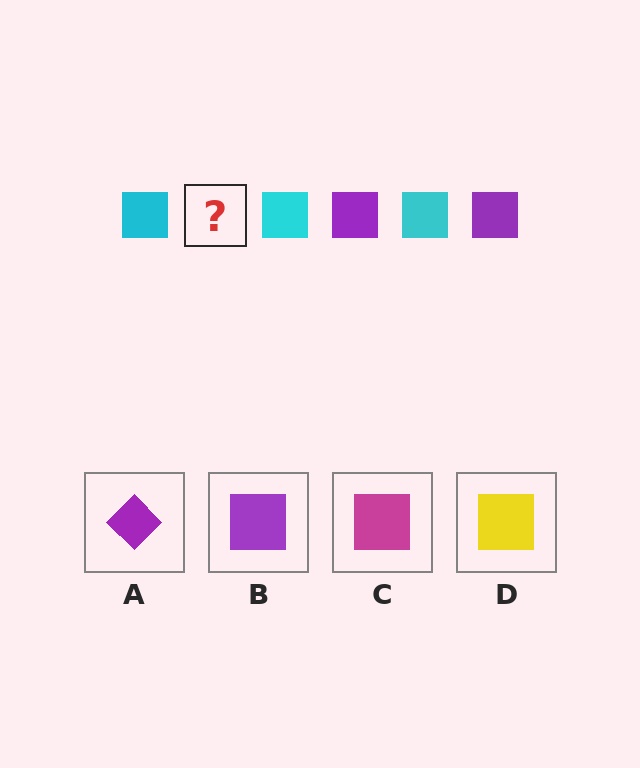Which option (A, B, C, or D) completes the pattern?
B.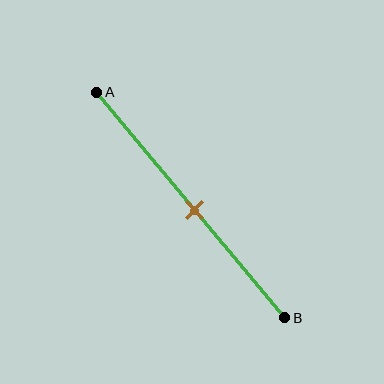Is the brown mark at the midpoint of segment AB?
Yes, the mark is approximately at the midpoint.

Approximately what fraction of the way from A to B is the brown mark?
The brown mark is approximately 50% of the way from A to B.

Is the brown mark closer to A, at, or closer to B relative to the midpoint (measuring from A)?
The brown mark is approximately at the midpoint of segment AB.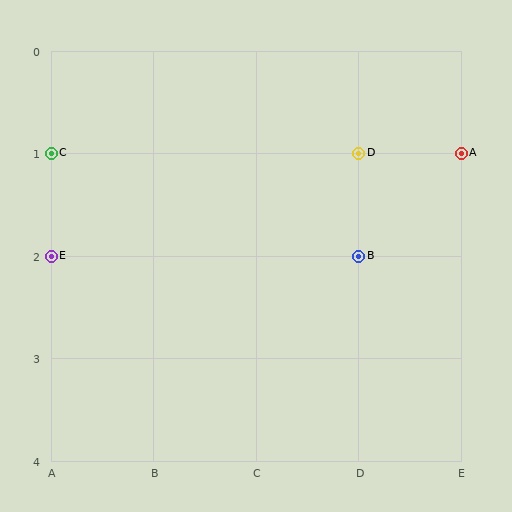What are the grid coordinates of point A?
Point A is at grid coordinates (E, 1).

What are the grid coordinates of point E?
Point E is at grid coordinates (A, 2).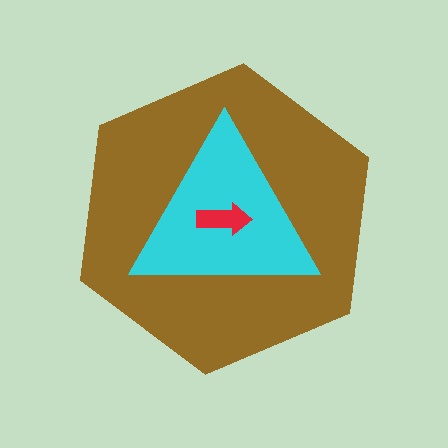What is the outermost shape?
The brown hexagon.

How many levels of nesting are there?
3.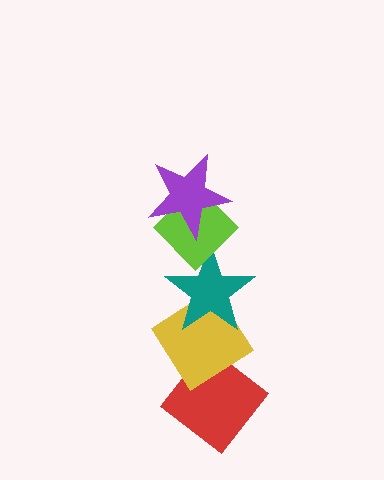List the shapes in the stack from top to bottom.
From top to bottom: the purple star, the lime diamond, the teal star, the yellow diamond, the red diamond.